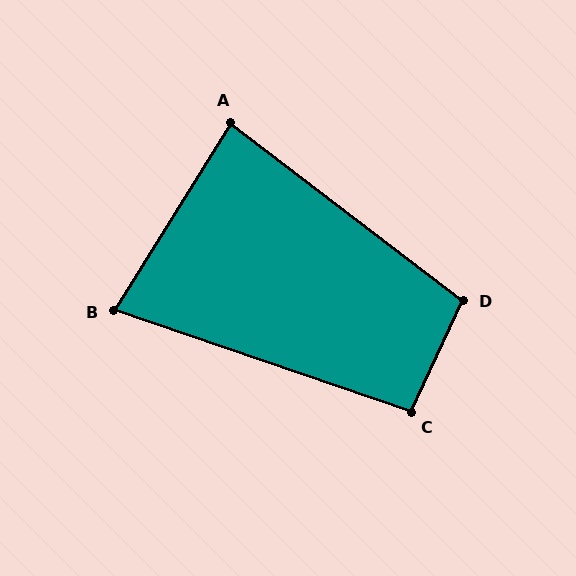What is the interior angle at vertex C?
Approximately 96 degrees (obtuse).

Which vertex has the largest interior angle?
D, at approximately 103 degrees.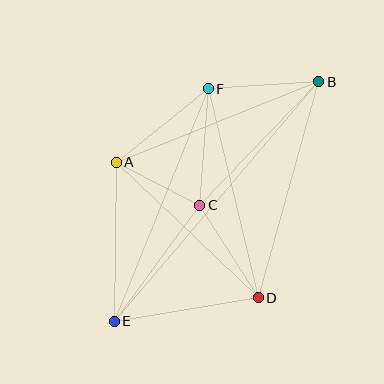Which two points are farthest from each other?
Points B and E are farthest from each other.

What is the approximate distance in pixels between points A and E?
The distance between A and E is approximately 159 pixels.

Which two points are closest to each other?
Points A and C are closest to each other.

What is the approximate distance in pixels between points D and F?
The distance between D and F is approximately 215 pixels.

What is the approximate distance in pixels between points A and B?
The distance between A and B is approximately 218 pixels.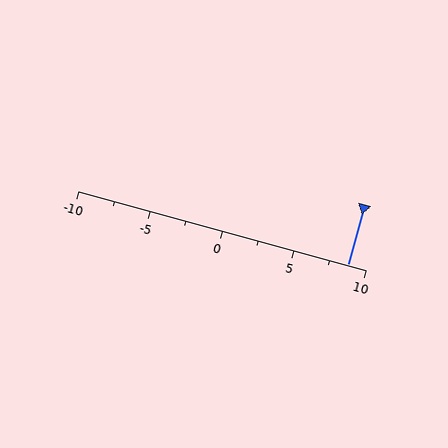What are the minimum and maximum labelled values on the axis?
The axis runs from -10 to 10.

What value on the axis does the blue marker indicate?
The marker indicates approximately 8.8.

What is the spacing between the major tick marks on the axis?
The major ticks are spaced 5 apart.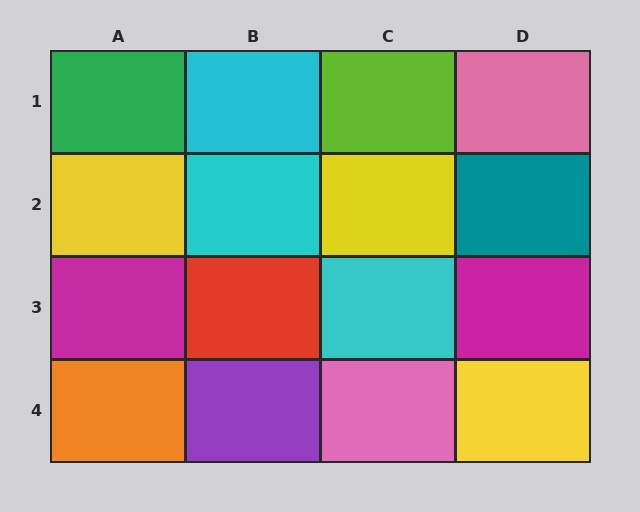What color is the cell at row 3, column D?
Magenta.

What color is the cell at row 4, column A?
Orange.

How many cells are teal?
1 cell is teal.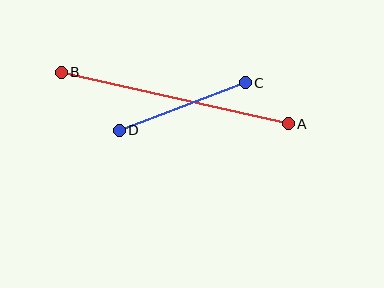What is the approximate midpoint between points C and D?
The midpoint is at approximately (182, 107) pixels.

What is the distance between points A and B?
The distance is approximately 232 pixels.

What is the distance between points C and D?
The distance is approximately 135 pixels.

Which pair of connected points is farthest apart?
Points A and B are farthest apart.